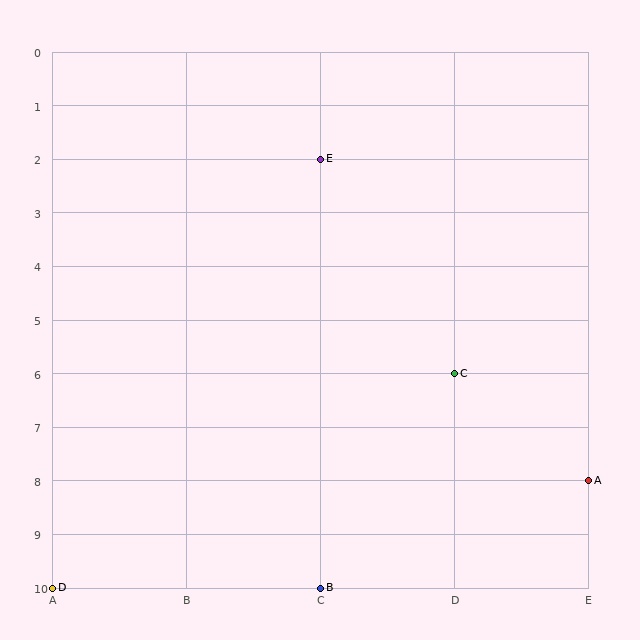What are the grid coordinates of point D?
Point D is at grid coordinates (A, 10).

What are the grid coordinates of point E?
Point E is at grid coordinates (C, 2).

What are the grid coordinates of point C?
Point C is at grid coordinates (D, 6).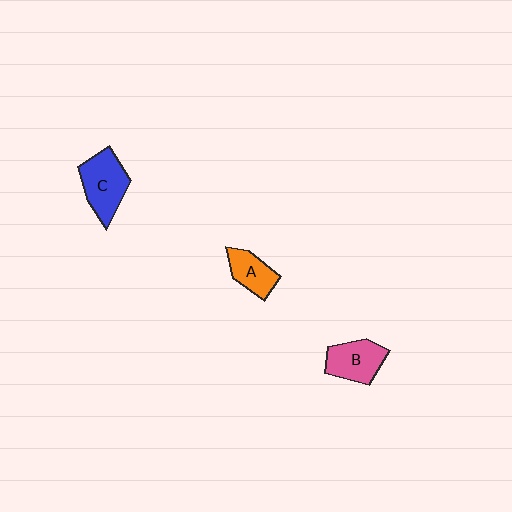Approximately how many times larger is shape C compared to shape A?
Approximately 1.5 times.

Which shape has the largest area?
Shape C (blue).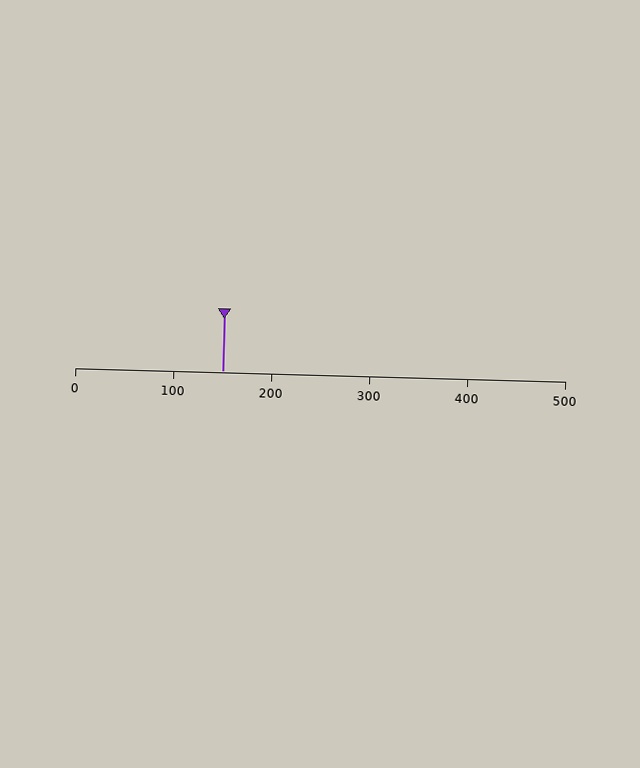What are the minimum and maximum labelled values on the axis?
The axis runs from 0 to 500.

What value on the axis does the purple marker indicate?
The marker indicates approximately 150.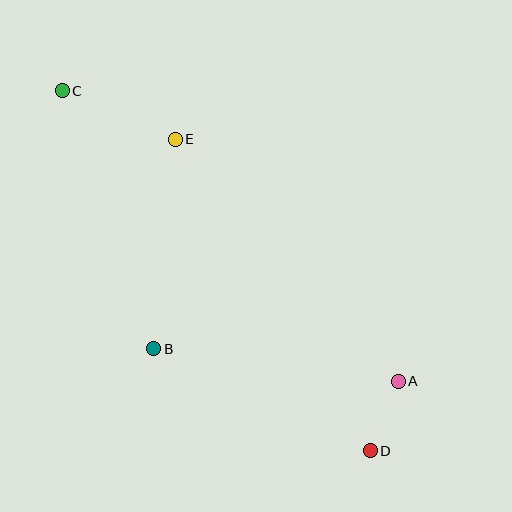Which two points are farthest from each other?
Points C and D are farthest from each other.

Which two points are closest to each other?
Points A and D are closest to each other.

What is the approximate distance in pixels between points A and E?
The distance between A and E is approximately 329 pixels.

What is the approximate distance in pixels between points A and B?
The distance between A and B is approximately 247 pixels.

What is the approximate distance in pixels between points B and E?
The distance between B and E is approximately 211 pixels.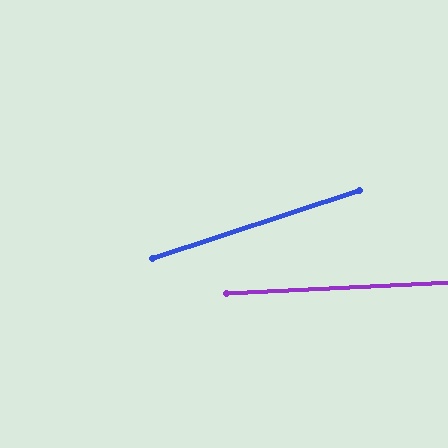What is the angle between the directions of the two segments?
Approximately 15 degrees.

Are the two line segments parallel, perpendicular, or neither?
Neither parallel nor perpendicular — they differ by about 15°.